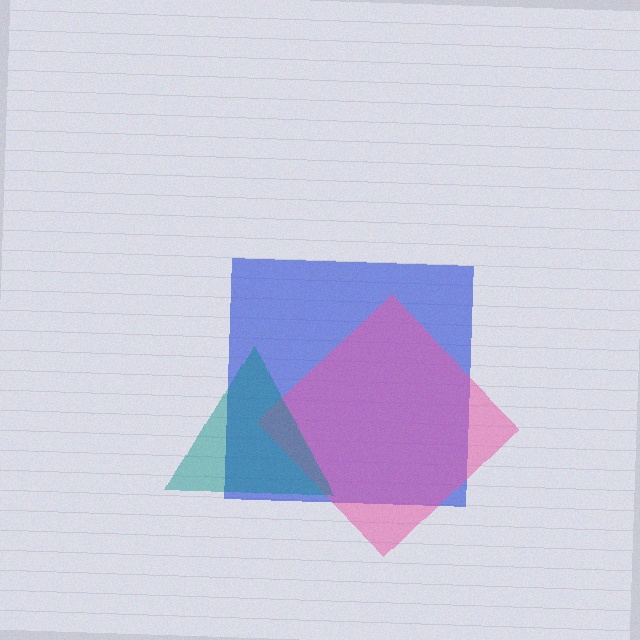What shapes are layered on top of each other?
The layered shapes are: a blue square, a pink diamond, a teal triangle.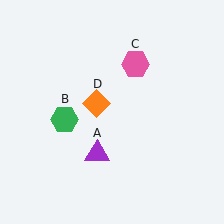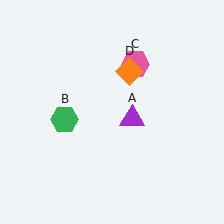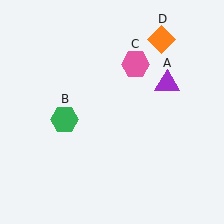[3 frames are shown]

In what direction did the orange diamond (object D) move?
The orange diamond (object D) moved up and to the right.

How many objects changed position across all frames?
2 objects changed position: purple triangle (object A), orange diamond (object D).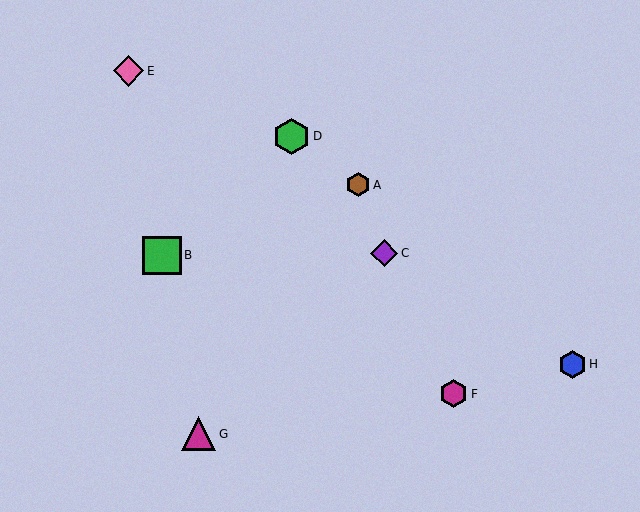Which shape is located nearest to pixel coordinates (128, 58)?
The pink diamond (labeled E) at (128, 71) is nearest to that location.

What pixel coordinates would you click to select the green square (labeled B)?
Click at (162, 255) to select the green square B.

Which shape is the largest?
The green square (labeled B) is the largest.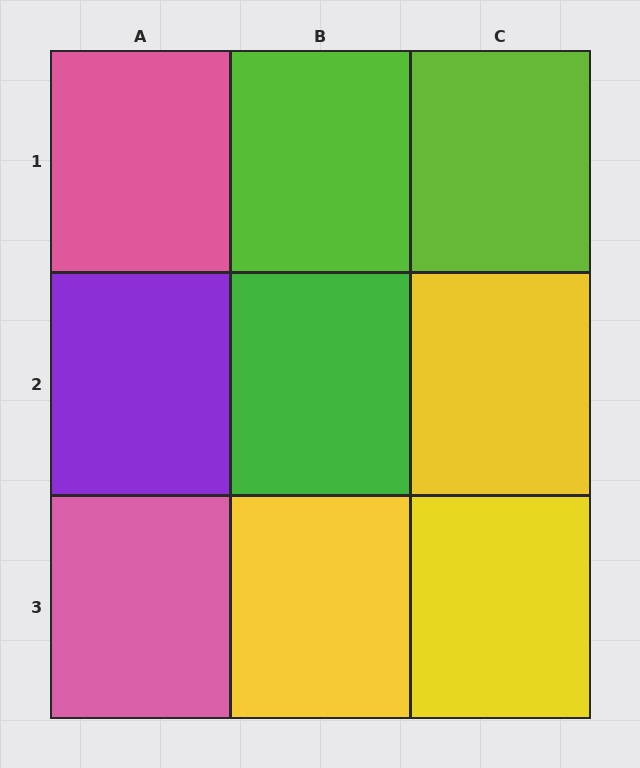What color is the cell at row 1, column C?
Lime.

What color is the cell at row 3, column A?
Pink.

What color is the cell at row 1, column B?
Lime.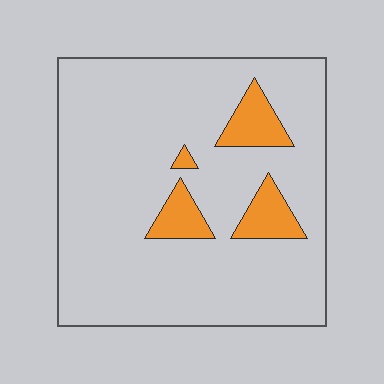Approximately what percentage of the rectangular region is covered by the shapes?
Approximately 10%.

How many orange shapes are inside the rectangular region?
4.